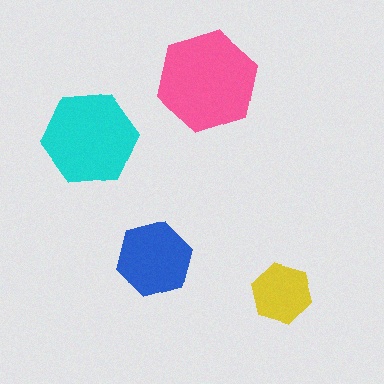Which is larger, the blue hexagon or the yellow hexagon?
The blue one.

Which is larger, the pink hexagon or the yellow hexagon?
The pink one.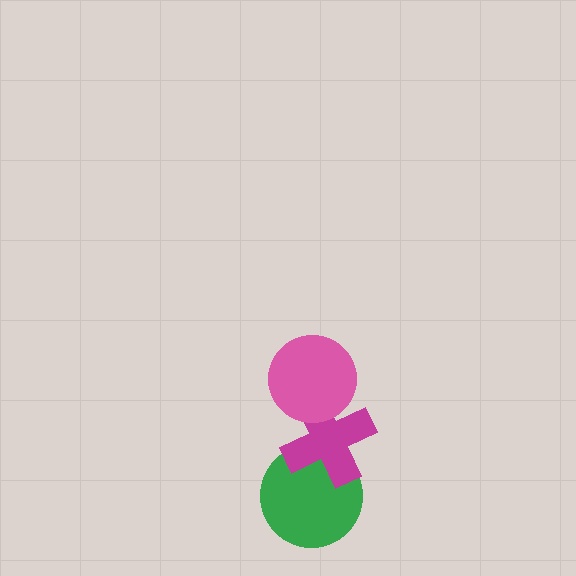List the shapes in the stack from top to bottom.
From top to bottom: the pink circle, the magenta cross, the green circle.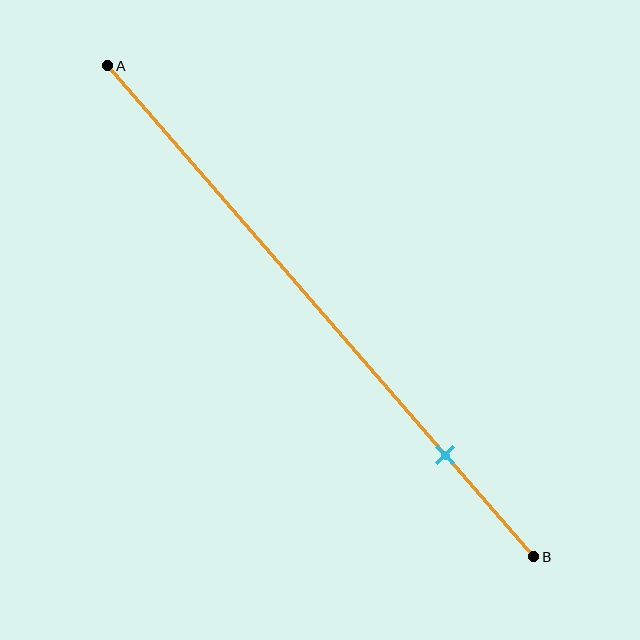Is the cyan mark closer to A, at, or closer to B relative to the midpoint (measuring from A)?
The cyan mark is closer to point B than the midpoint of segment AB.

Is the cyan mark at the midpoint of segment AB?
No, the mark is at about 80% from A, not at the 50% midpoint.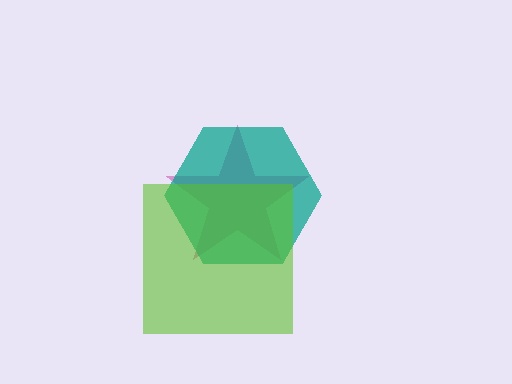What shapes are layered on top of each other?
The layered shapes are: a magenta star, a teal hexagon, a lime square.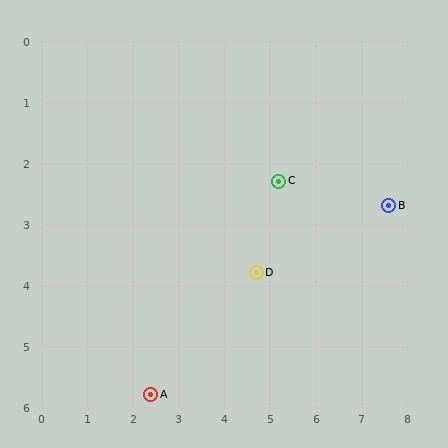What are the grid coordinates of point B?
Point B is at approximately (7.6, 2.7).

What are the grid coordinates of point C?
Point C is at approximately (5.2, 2.3).